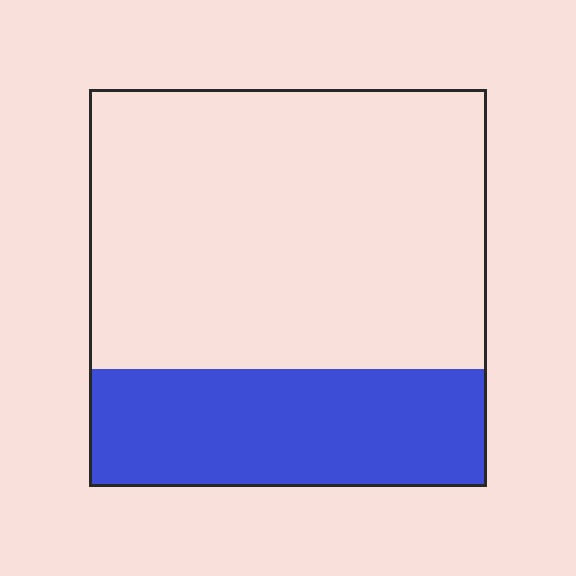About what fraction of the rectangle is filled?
About one third (1/3).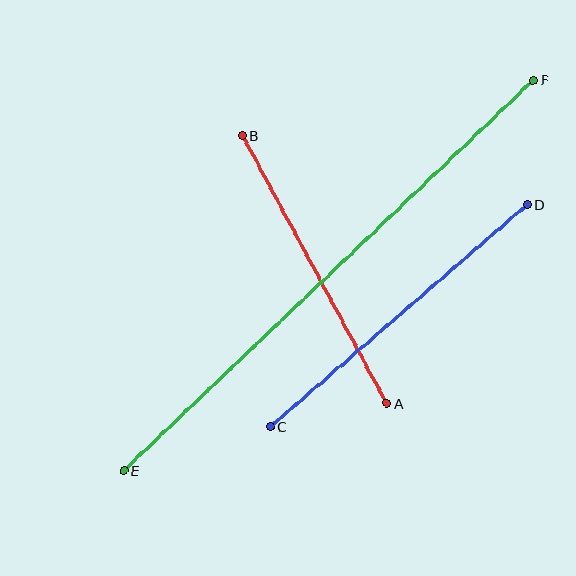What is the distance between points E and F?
The distance is approximately 566 pixels.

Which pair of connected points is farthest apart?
Points E and F are farthest apart.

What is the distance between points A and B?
The distance is approximately 304 pixels.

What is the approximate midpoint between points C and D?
The midpoint is at approximately (399, 315) pixels.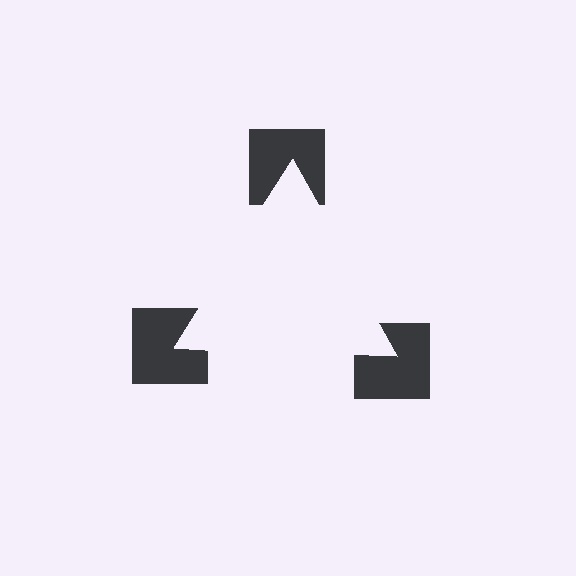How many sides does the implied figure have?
3 sides.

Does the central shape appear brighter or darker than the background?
It typically appears slightly brighter than the background, even though no actual brightness change is drawn.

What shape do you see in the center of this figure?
An illusory triangle — its edges are inferred from the aligned wedge cuts in the notched squares, not physically drawn.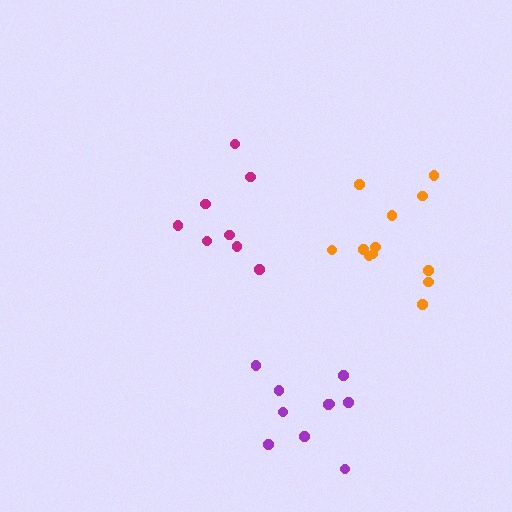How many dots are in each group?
Group 1: 12 dots, Group 2: 10 dots, Group 3: 8 dots (30 total).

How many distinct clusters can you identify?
There are 3 distinct clusters.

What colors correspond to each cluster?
The clusters are colored: orange, purple, magenta.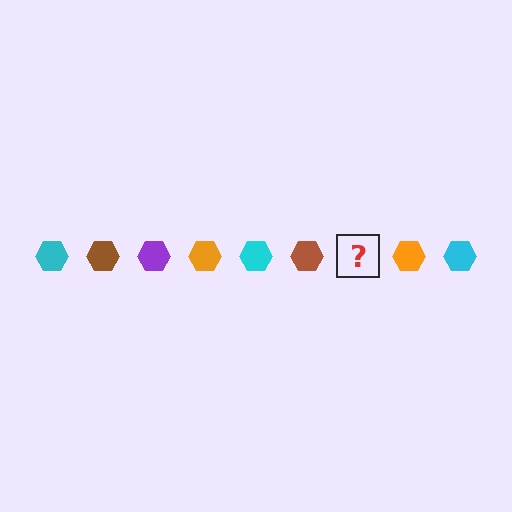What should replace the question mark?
The question mark should be replaced with a purple hexagon.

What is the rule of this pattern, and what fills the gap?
The rule is that the pattern cycles through cyan, brown, purple, orange hexagons. The gap should be filled with a purple hexagon.